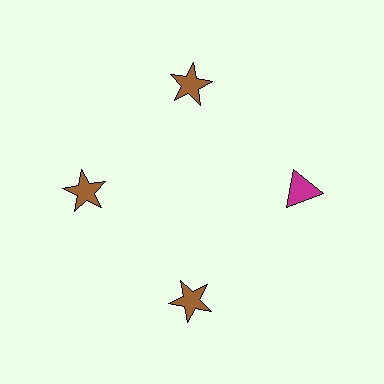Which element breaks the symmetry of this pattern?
The magenta triangle at roughly the 3 o'clock position breaks the symmetry. All other shapes are brown stars.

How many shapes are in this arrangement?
There are 4 shapes arranged in a ring pattern.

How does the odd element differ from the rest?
It differs in both color (magenta instead of brown) and shape (triangle instead of star).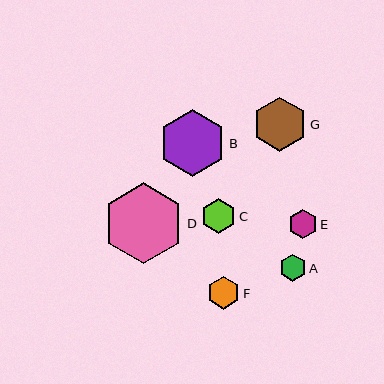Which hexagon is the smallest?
Hexagon A is the smallest with a size of approximately 27 pixels.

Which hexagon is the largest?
Hexagon D is the largest with a size of approximately 81 pixels.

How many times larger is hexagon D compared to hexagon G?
Hexagon D is approximately 1.5 times the size of hexagon G.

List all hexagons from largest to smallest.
From largest to smallest: D, B, G, C, F, E, A.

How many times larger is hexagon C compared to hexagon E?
Hexagon C is approximately 1.2 times the size of hexagon E.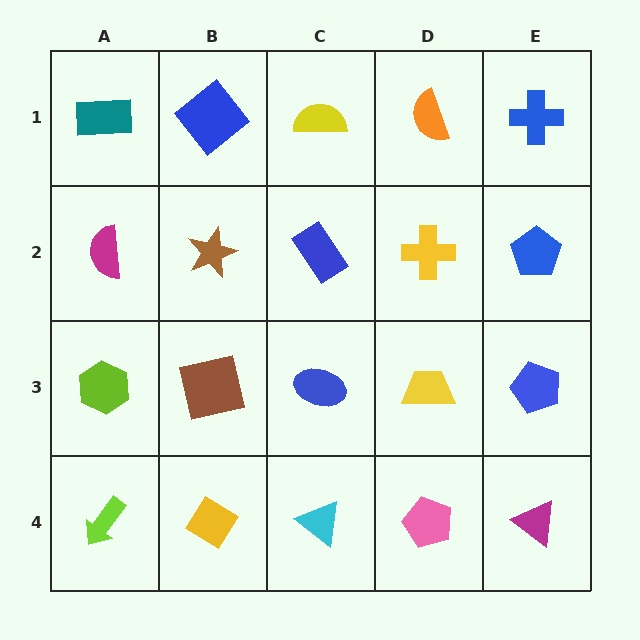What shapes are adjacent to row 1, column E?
A blue pentagon (row 2, column E), an orange semicircle (row 1, column D).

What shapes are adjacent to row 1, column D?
A yellow cross (row 2, column D), a yellow semicircle (row 1, column C), a blue cross (row 1, column E).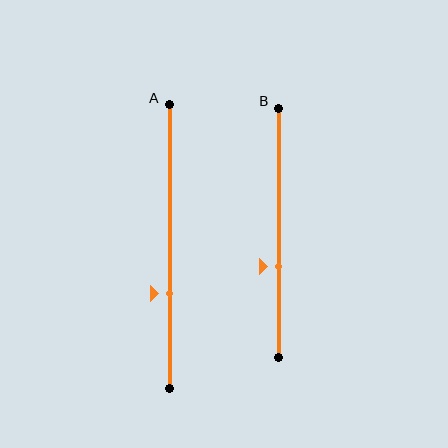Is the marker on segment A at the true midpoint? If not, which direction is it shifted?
No, the marker on segment A is shifted downward by about 17% of the segment length.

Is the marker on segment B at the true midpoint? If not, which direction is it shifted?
No, the marker on segment B is shifted downward by about 13% of the segment length.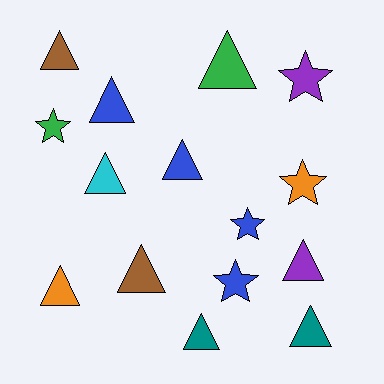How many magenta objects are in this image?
There are no magenta objects.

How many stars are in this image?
There are 5 stars.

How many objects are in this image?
There are 15 objects.